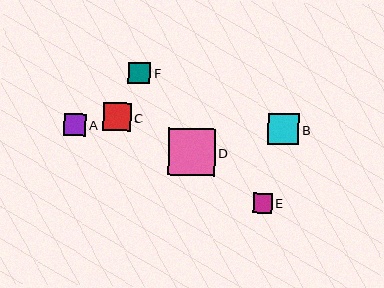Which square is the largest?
Square D is the largest with a size of approximately 46 pixels.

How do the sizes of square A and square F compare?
Square A and square F are approximately the same size.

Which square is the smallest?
Square E is the smallest with a size of approximately 19 pixels.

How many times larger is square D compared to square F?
Square D is approximately 2.1 times the size of square F.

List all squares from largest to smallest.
From largest to smallest: D, B, C, A, F, E.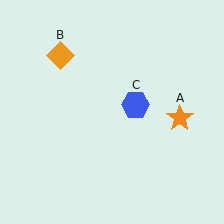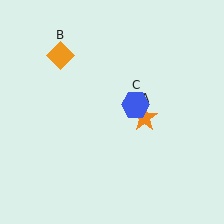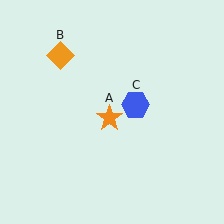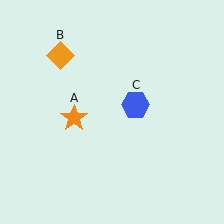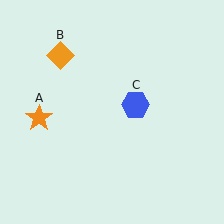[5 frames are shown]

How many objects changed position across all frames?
1 object changed position: orange star (object A).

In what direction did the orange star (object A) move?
The orange star (object A) moved left.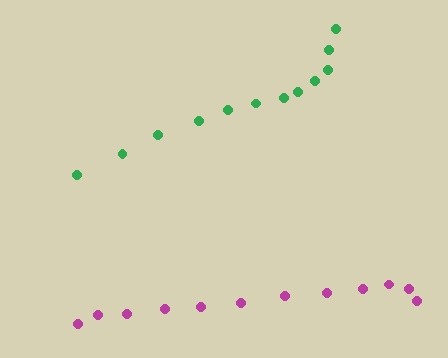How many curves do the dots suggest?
There are 2 distinct paths.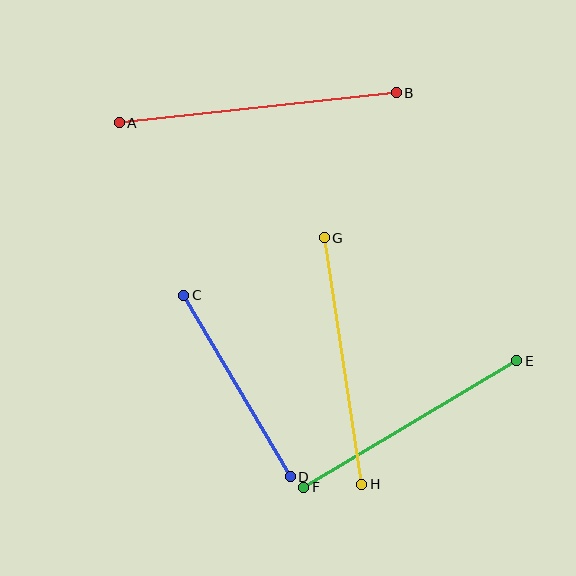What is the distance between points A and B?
The distance is approximately 279 pixels.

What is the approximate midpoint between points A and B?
The midpoint is at approximately (258, 108) pixels.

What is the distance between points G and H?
The distance is approximately 249 pixels.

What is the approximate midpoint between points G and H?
The midpoint is at approximately (343, 361) pixels.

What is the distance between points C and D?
The distance is approximately 210 pixels.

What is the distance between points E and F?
The distance is approximately 248 pixels.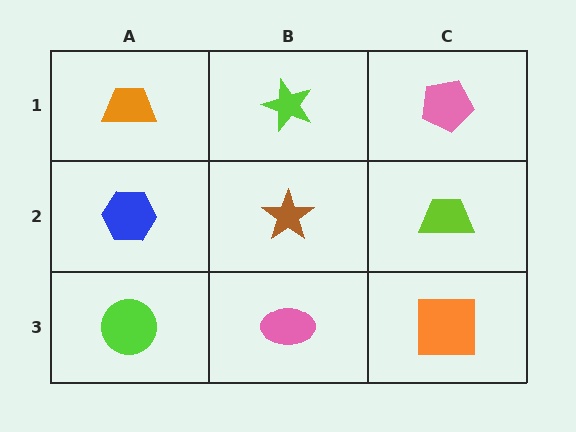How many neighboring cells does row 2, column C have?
3.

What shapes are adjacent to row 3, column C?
A lime trapezoid (row 2, column C), a pink ellipse (row 3, column B).